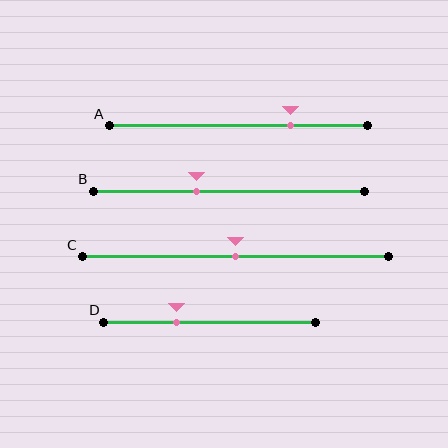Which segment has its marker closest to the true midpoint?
Segment C has its marker closest to the true midpoint.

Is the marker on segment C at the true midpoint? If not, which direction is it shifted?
Yes, the marker on segment C is at the true midpoint.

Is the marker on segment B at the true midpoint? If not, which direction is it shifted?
No, the marker on segment B is shifted to the left by about 12% of the segment length.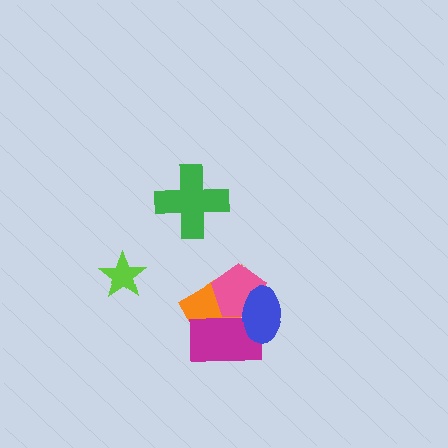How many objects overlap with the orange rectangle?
3 objects overlap with the orange rectangle.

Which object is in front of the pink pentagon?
The blue ellipse is in front of the pink pentagon.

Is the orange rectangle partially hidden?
Yes, it is partially covered by another shape.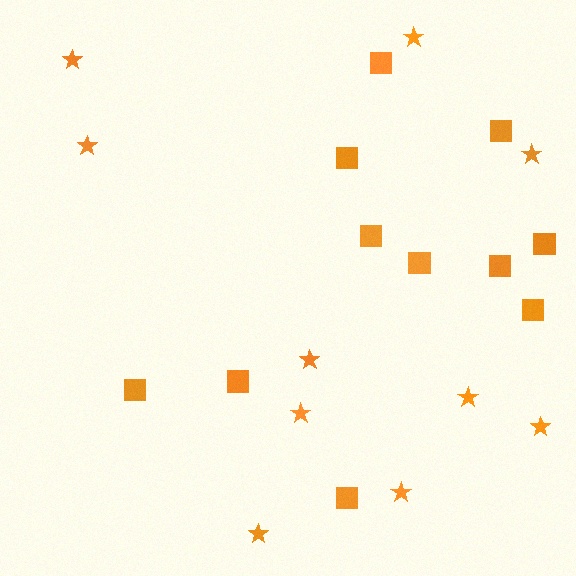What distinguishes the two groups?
There are 2 groups: one group of stars (10) and one group of squares (11).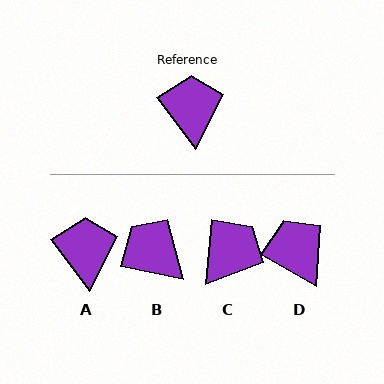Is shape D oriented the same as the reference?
No, it is off by about 24 degrees.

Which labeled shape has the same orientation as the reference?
A.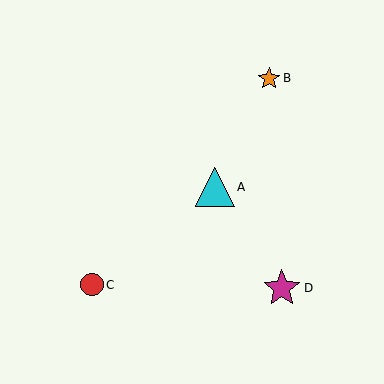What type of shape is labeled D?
Shape D is a magenta star.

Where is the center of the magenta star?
The center of the magenta star is at (282, 288).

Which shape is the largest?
The cyan triangle (labeled A) is the largest.